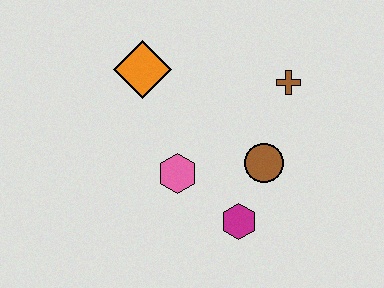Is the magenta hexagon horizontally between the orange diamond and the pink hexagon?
No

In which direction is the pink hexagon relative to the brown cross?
The pink hexagon is to the left of the brown cross.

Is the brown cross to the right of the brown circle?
Yes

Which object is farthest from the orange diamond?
The magenta hexagon is farthest from the orange diamond.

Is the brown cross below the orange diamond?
Yes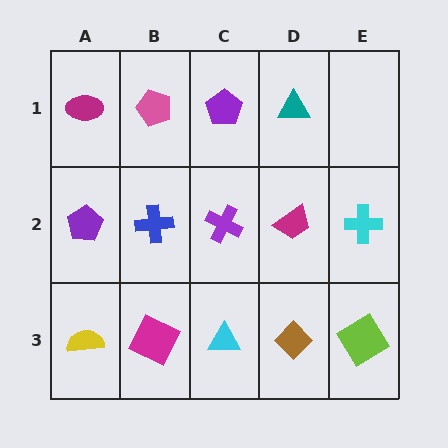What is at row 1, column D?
A teal triangle.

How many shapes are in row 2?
5 shapes.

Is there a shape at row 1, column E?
No, that cell is empty.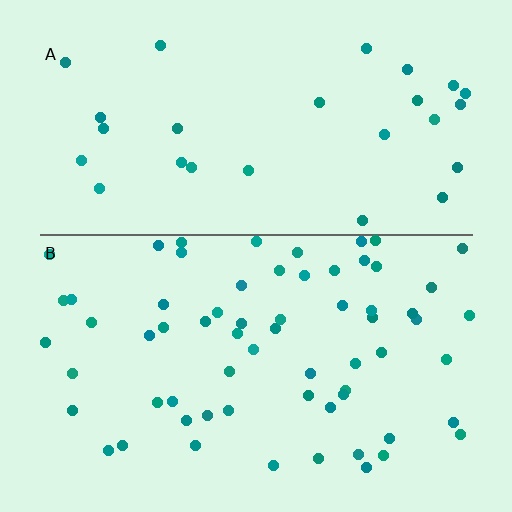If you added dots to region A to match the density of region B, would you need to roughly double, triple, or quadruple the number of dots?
Approximately double.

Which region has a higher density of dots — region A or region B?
B (the bottom).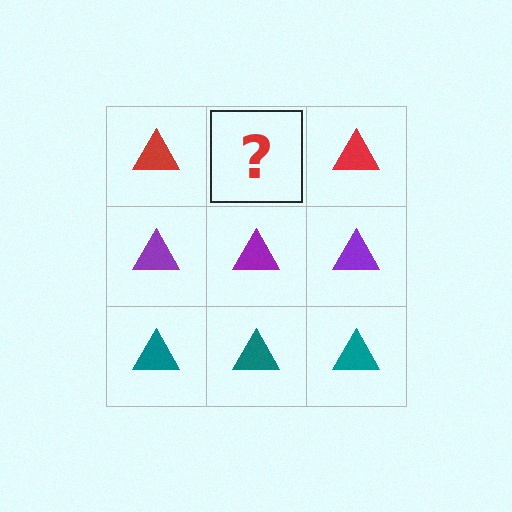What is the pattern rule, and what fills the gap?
The rule is that each row has a consistent color. The gap should be filled with a red triangle.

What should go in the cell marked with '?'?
The missing cell should contain a red triangle.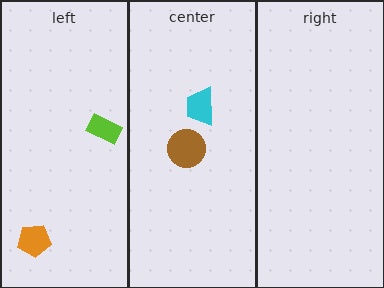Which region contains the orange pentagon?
The left region.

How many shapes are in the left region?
2.